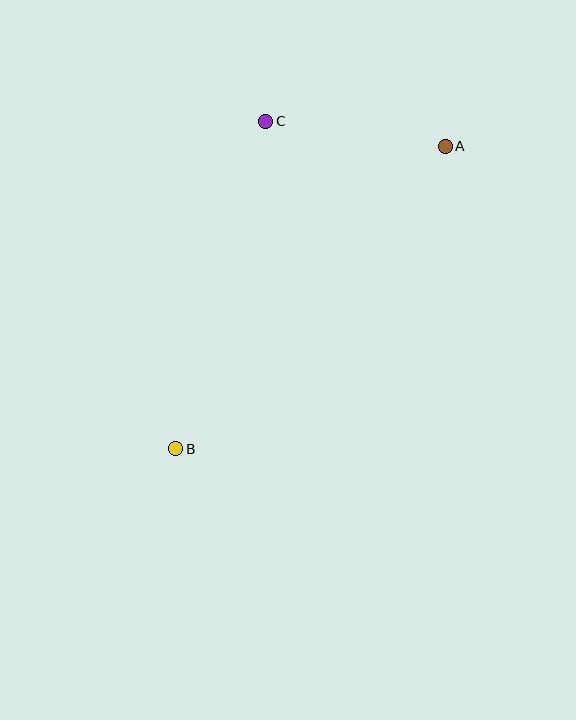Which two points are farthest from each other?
Points A and B are farthest from each other.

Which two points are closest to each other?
Points A and C are closest to each other.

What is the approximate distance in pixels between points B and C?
The distance between B and C is approximately 340 pixels.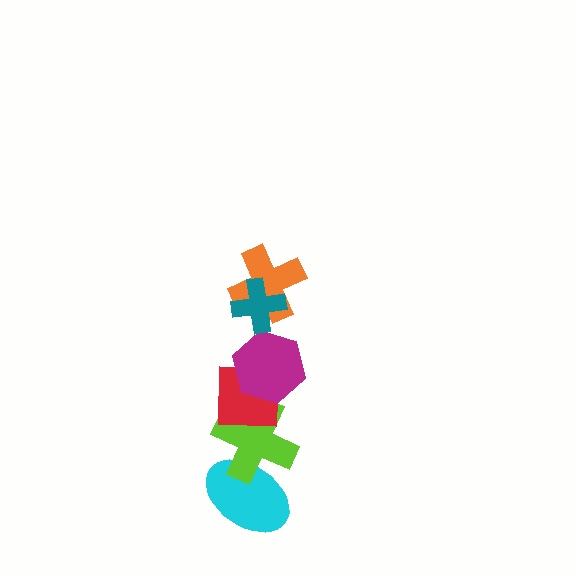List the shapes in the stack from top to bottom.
From top to bottom: the teal cross, the orange cross, the magenta hexagon, the red square, the lime cross, the cyan ellipse.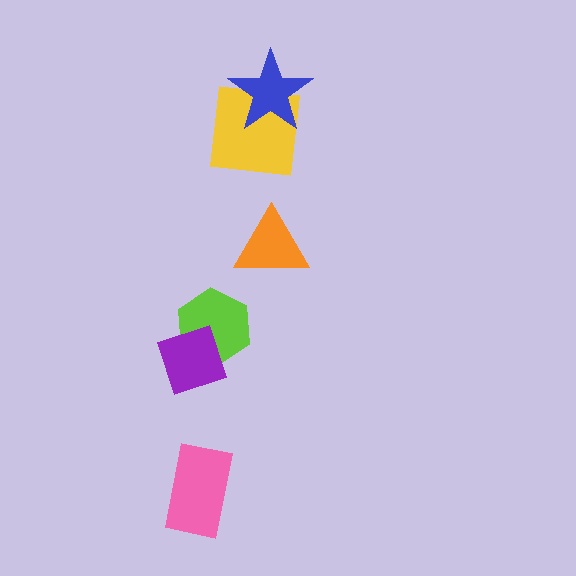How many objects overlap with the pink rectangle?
0 objects overlap with the pink rectangle.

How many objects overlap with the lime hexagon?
1 object overlaps with the lime hexagon.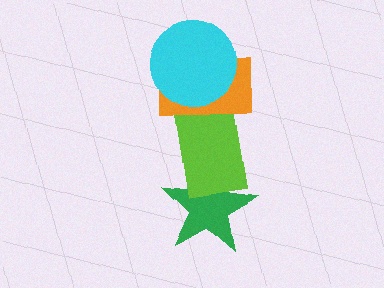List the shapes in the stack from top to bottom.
From top to bottom: the cyan circle, the orange rectangle, the lime rectangle, the green star.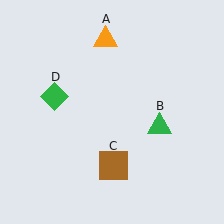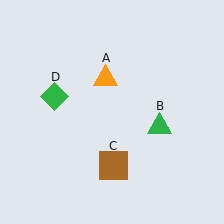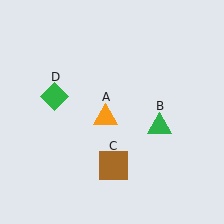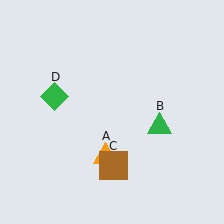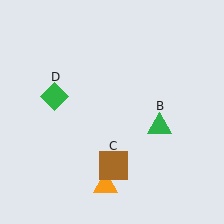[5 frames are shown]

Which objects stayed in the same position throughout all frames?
Green triangle (object B) and brown square (object C) and green diamond (object D) remained stationary.